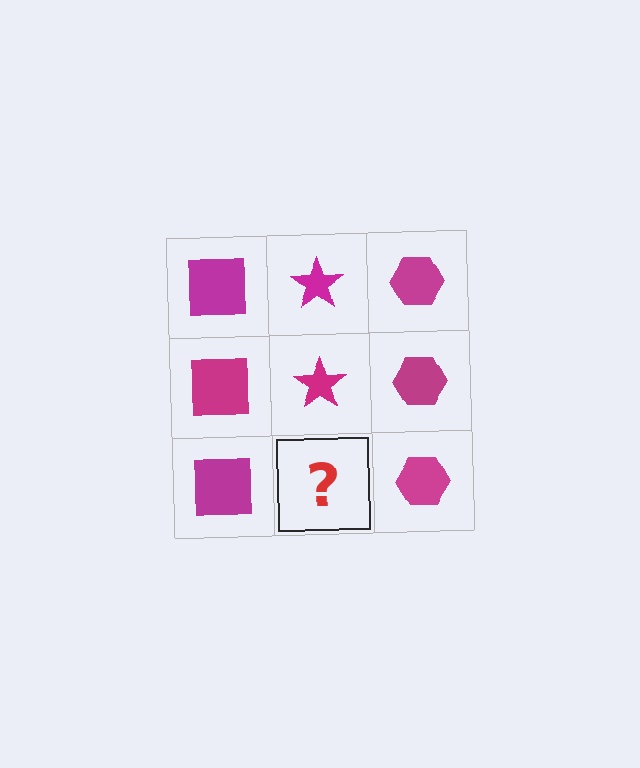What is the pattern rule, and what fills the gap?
The rule is that each column has a consistent shape. The gap should be filled with a magenta star.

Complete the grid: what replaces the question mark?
The question mark should be replaced with a magenta star.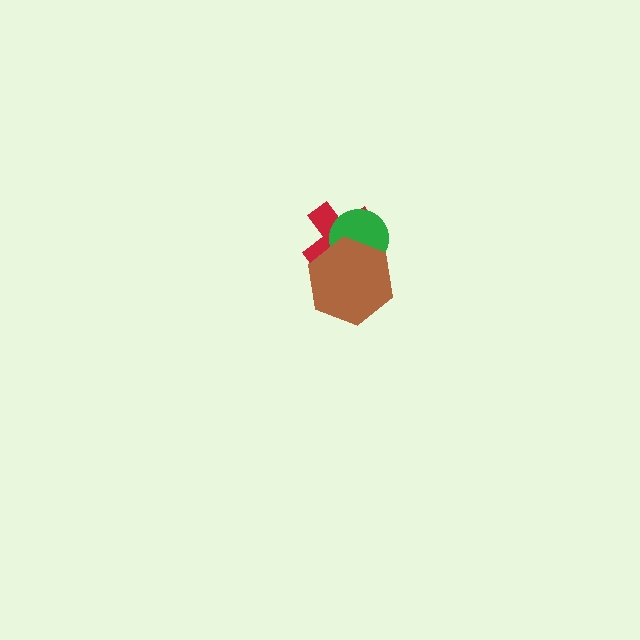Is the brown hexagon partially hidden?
No, no other shape covers it.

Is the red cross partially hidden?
Yes, it is partially covered by another shape.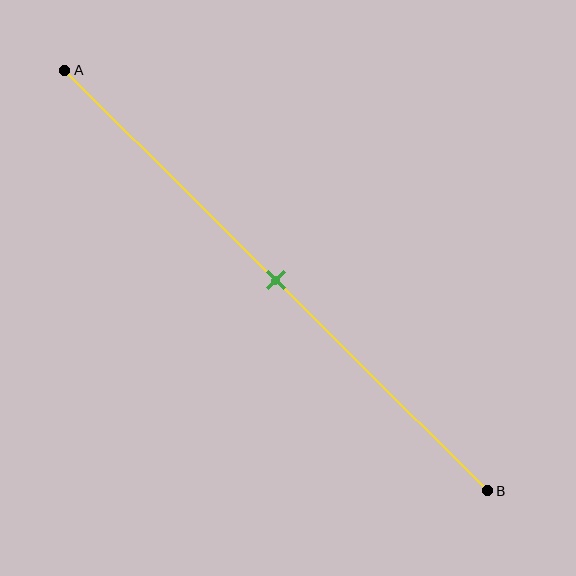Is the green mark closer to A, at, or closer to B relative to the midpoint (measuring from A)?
The green mark is approximately at the midpoint of segment AB.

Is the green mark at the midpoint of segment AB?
Yes, the mark is approximately at the midpoint.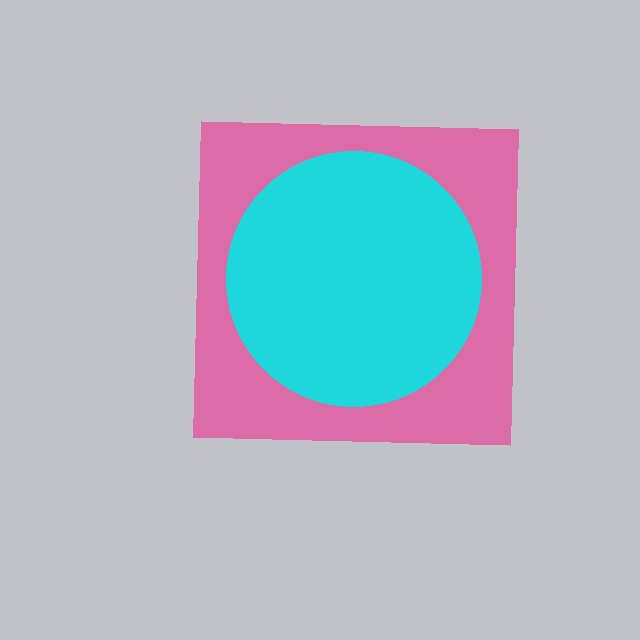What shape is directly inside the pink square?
The cyan circle.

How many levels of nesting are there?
2.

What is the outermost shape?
The pink square.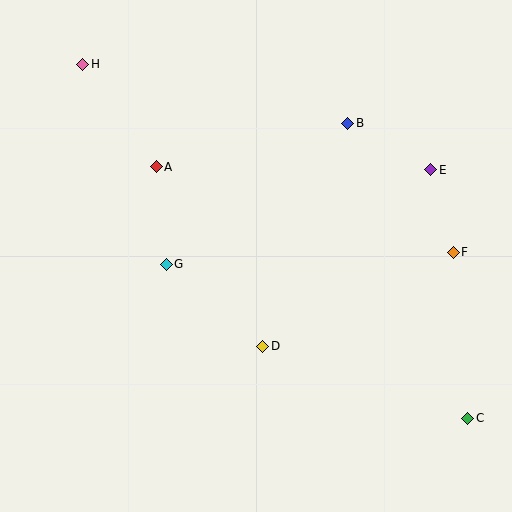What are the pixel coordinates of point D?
Point D is at (263, 346).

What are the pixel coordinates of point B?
Point B is at (348, 123).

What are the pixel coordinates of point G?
Point G is at (166, 264).